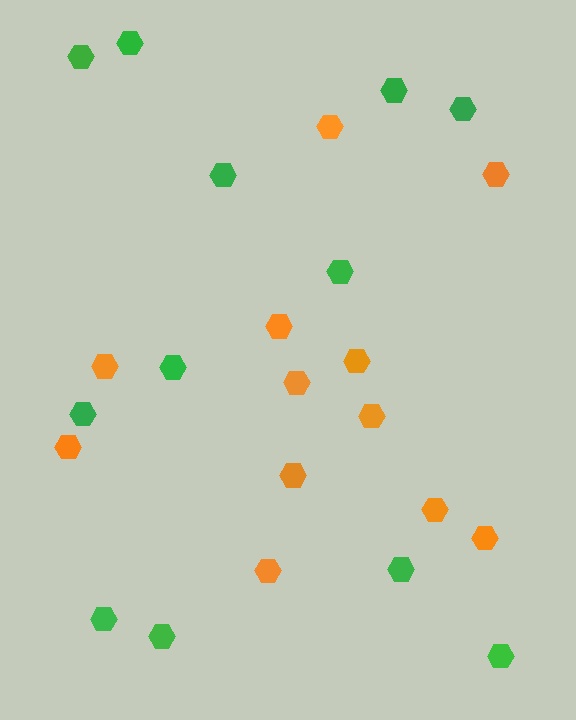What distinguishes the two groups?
There are 2 groups: one group of green hexagons (12) and one group of orange hexagons (12).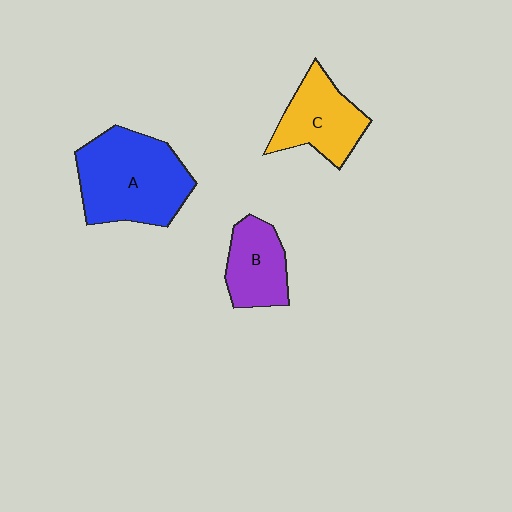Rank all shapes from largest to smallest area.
From largest to smallest: A (blue), C (yellow), B (purple).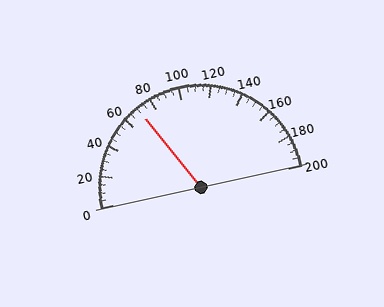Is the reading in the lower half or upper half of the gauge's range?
The reading is in the lower half of the range (0 to 200).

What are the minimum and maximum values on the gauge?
The gauge ranges from 0 to 200.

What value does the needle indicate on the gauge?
The needle indicates approximately 70.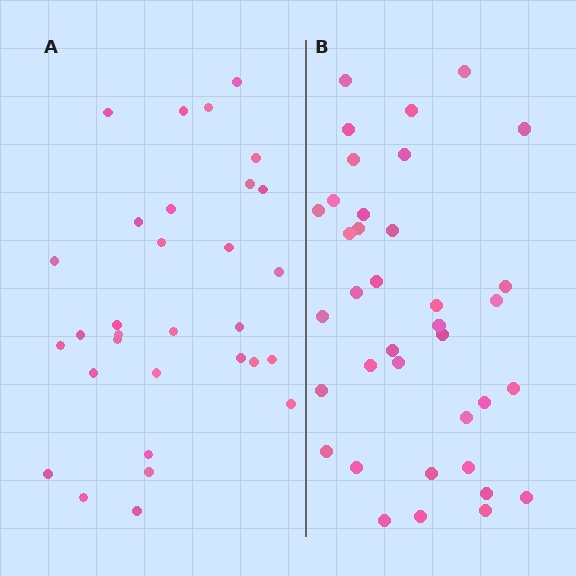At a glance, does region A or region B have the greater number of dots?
Region B (the right region) has more dots.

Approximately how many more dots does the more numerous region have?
Region B has about 6 more dots than region A.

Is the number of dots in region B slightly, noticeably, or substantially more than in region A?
Region B has only slightly more — the two regions are fairly close. The ratio is roughly 1.2 to 1.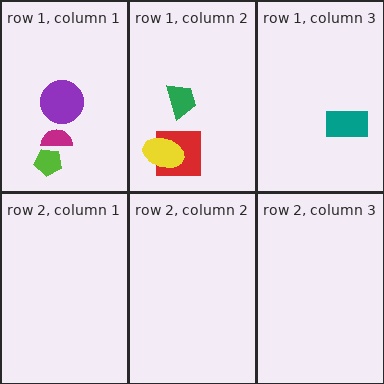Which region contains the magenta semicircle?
The row 1, column 1 region.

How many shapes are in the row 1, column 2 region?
3.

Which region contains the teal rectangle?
The row 1, column 3 region.